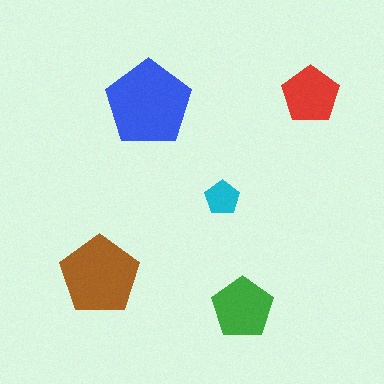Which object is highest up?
The red pentagon is topmost.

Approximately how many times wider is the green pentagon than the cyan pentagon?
About 2 times wider.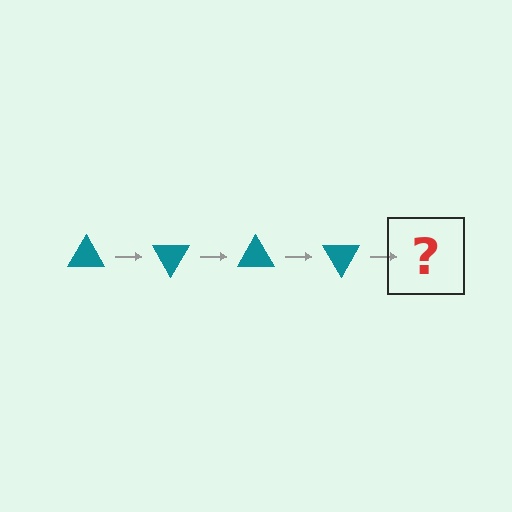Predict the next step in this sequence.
The next step is a teal triangle rotated 240 degrees.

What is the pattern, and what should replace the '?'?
The pattern is that the triangle rotates 60 degrees each step. The '?' should be a teal triangle rotated 240 degrees.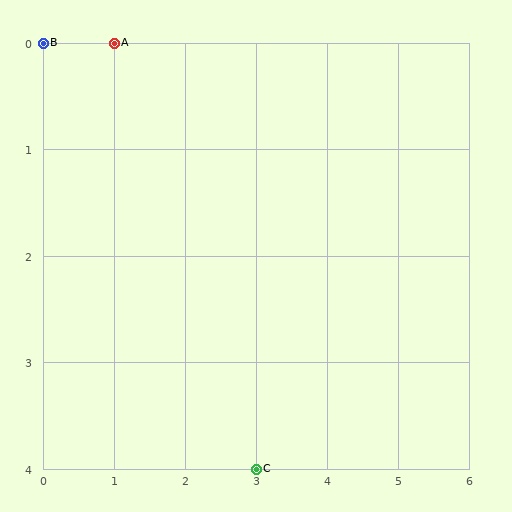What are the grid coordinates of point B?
Point B is at grid coordinates (0, 0).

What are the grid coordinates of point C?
Point C is at grid coordinates (3, 4).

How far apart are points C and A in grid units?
Points C and A are 2 columns and 4 rows apart (about 4.5 grid units diagonally).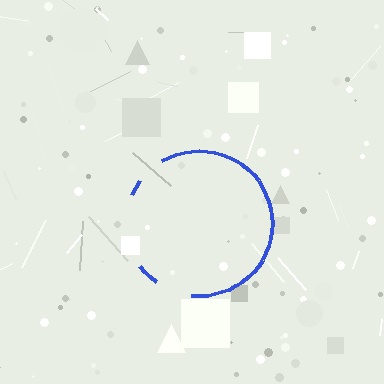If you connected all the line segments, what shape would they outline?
They would outline a circle.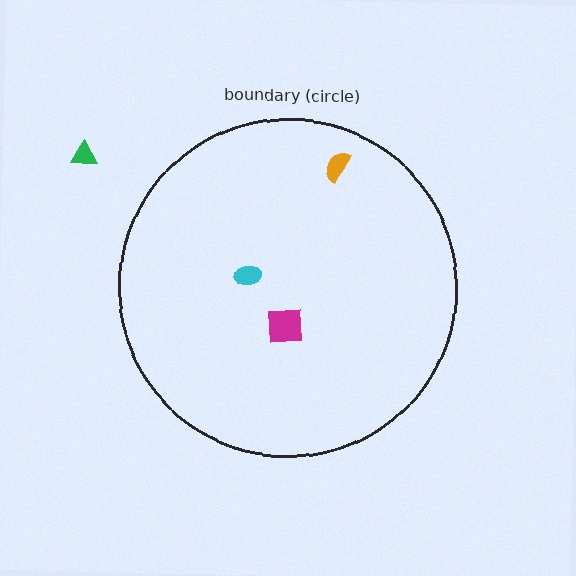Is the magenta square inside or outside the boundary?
Inside.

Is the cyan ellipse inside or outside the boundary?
Inside.